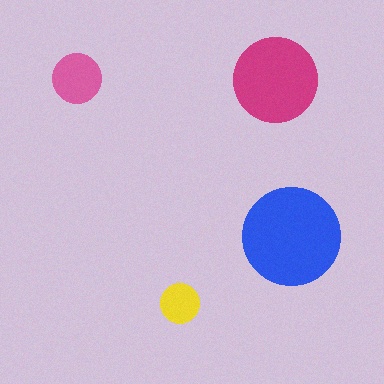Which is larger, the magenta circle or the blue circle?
The blue one.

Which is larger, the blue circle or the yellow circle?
The blue one.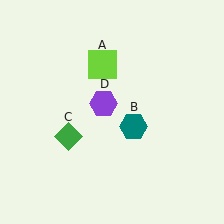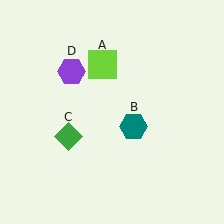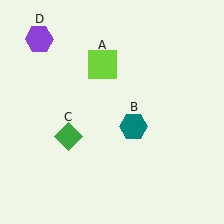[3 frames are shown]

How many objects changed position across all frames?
1 object changed position: purple hexagon (object D).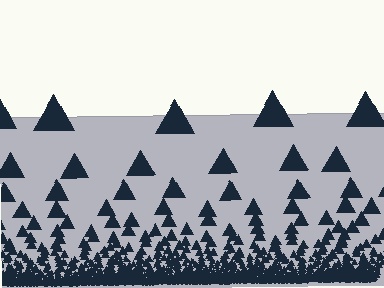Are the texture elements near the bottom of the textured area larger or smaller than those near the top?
Smaller. The gradient is inverted — elements near the bottom are smaller and denser.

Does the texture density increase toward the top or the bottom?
Density increases toward the bottom.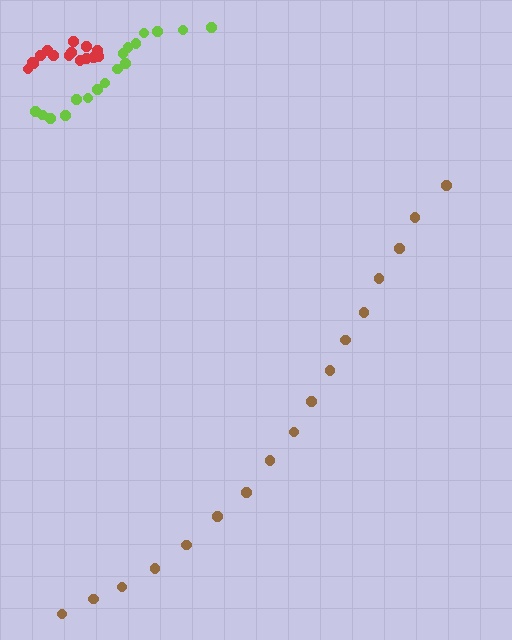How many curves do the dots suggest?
There are 3 distinct paths.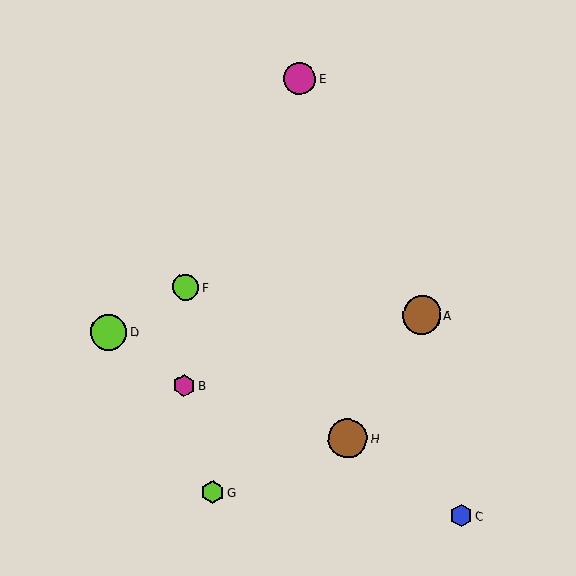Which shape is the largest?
The brown circle (labeled H) is the largest.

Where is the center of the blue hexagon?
The center of the blue hexagon is at (461, 516).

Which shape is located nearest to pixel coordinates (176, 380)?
The magenta hexagon (labeled B) at (184, 385) is nearest to that location.